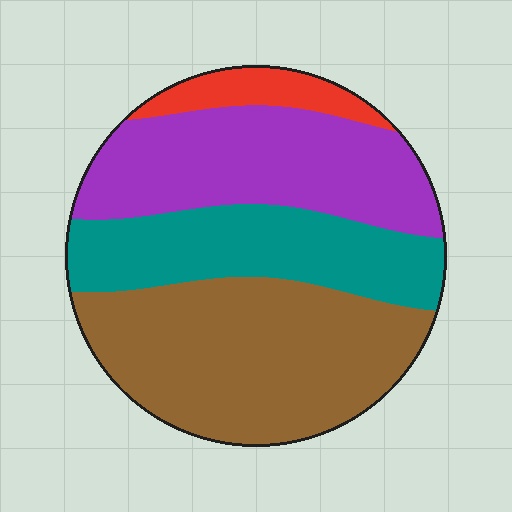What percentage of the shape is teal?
Teal covers roughly 25% of the shape.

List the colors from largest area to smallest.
From largest to smallest: brown, purple, teal, red.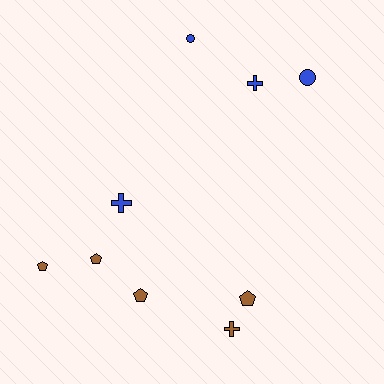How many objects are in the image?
There are 9 objects.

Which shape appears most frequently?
Pentagon, with 4 objects.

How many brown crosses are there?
There is 1 brown cross.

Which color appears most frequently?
Brown, with 5 objects.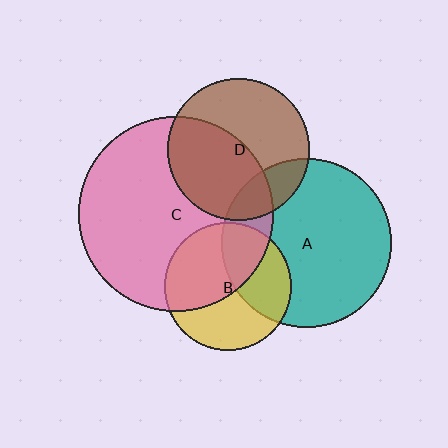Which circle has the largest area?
Circle C (pink).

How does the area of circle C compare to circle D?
Approximately 1.9 times.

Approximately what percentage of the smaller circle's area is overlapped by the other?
Approximately 50%.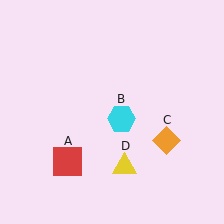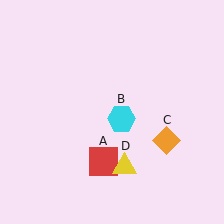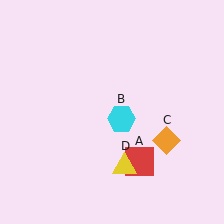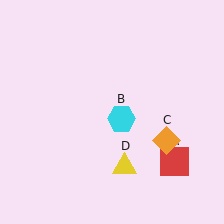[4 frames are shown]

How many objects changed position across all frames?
1 object changed position: red square (object A).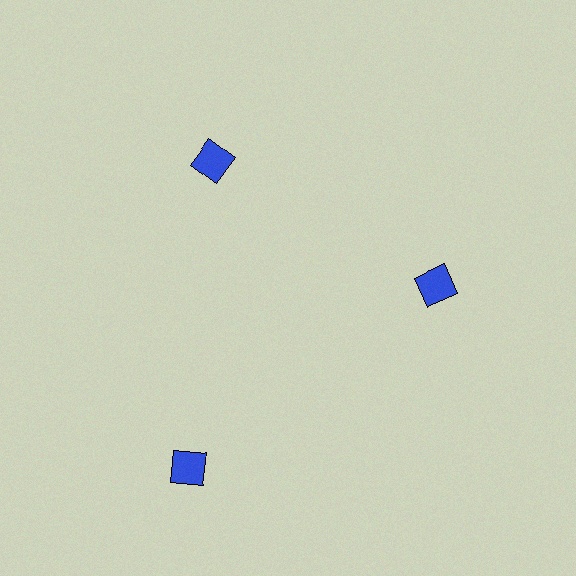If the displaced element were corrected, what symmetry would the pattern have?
It would have 3-fold rotational symmetry — the pattern would map onto itself every 120 degrees.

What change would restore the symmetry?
The symmetry would be restored by moving it inward, back onto the ring so that all 3 squares sit at equal angles and equal distance from the center.